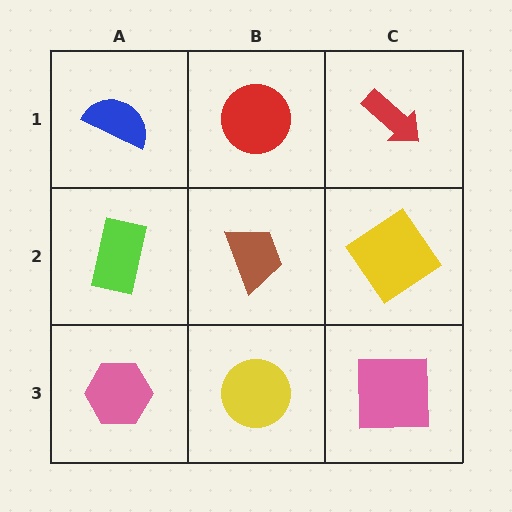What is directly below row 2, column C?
A pink square.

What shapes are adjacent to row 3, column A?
A lime rectangle (row 2, column A), a yellow circle (row 3, column B).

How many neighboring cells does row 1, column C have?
2.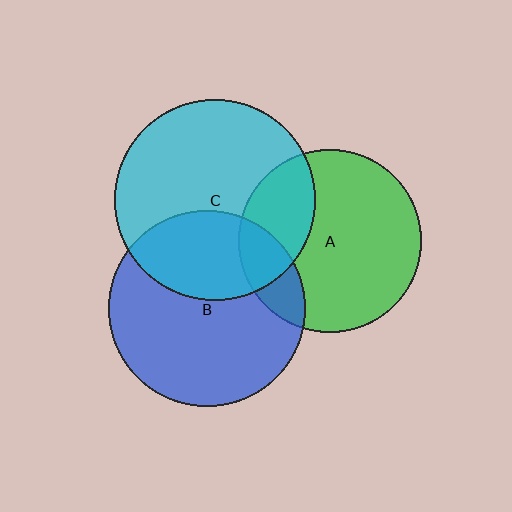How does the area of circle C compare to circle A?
Approximately 1.2 times.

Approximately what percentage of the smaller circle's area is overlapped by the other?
Approximately 15%.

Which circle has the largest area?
Circle C (cyan).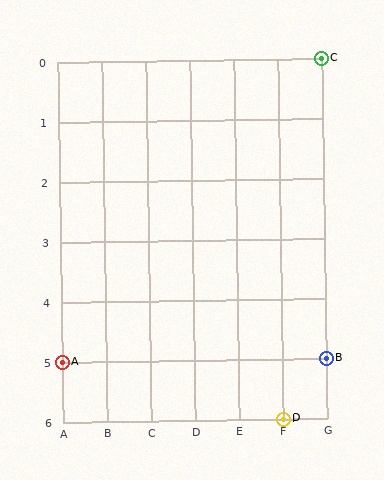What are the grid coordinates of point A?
Point A is at grid coordinates (A, 5).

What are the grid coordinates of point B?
Point B is at grid coordinates (G, 5).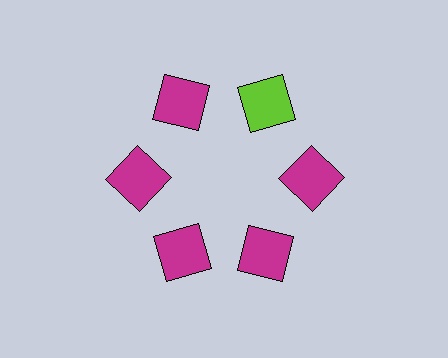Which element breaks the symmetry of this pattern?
The lime square at roughly the 1 o'clock position breaks the symmetry. All other shapes are magenta squares.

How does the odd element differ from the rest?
It has a different color: lime instead of magenta.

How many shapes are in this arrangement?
There are 6 shapes arranged in a ring pattern.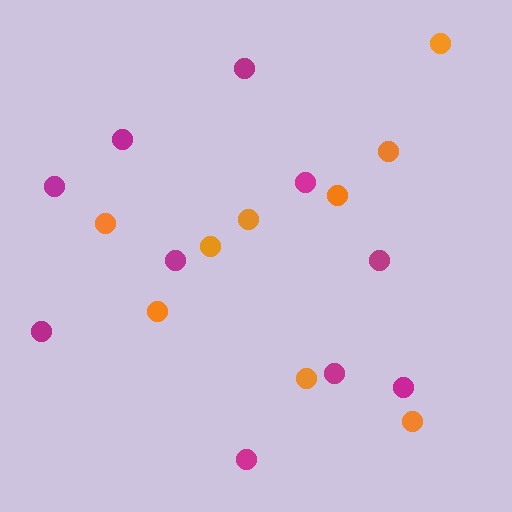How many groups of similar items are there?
There are 2 groups: one group of magenta circles (10) and one group of orange circles (9).